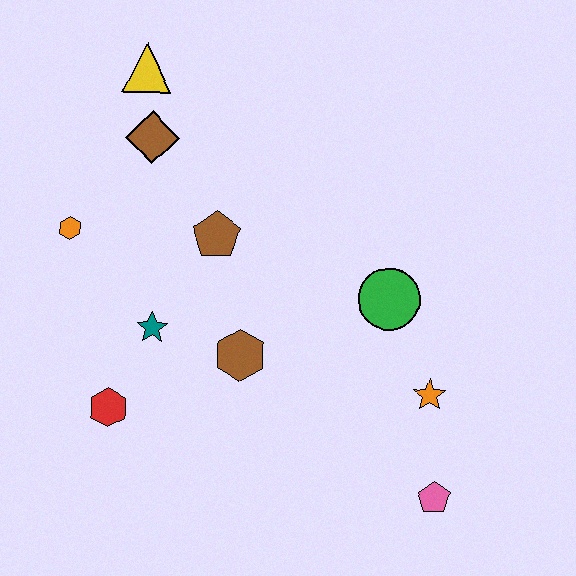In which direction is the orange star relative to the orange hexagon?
The orange star is to the right of the orange hexagon.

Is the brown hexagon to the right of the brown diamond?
Yes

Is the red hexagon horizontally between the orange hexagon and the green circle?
Yes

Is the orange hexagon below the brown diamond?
Yes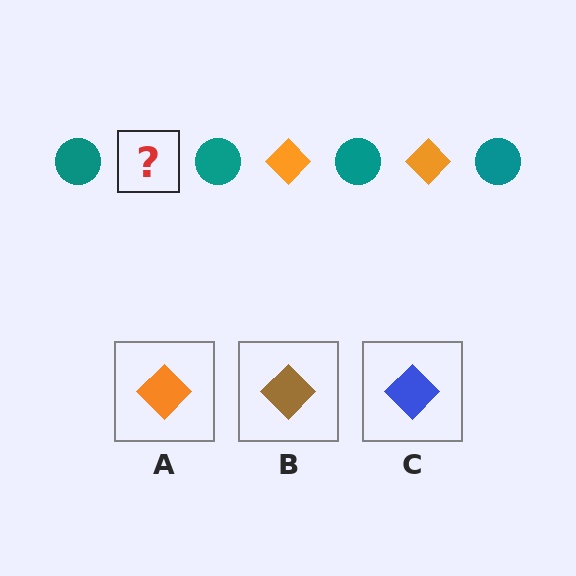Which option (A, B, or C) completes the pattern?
A.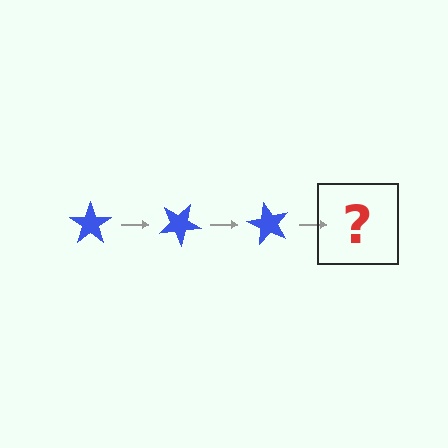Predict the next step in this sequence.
The next step is a blue star rotated 90 degrees.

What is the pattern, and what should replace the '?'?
The pattern is that the star rotates 30 degrees each step. The '?' should be a blue star rotated 90 degrees.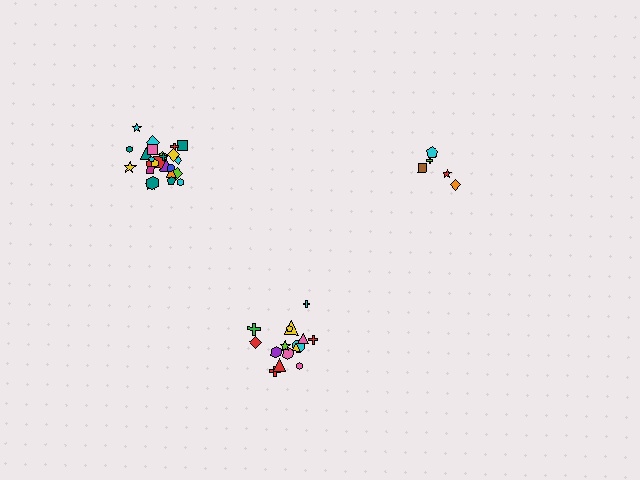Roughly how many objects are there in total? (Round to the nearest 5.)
Roughly 45 objects in total.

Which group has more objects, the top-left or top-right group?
The top-left group.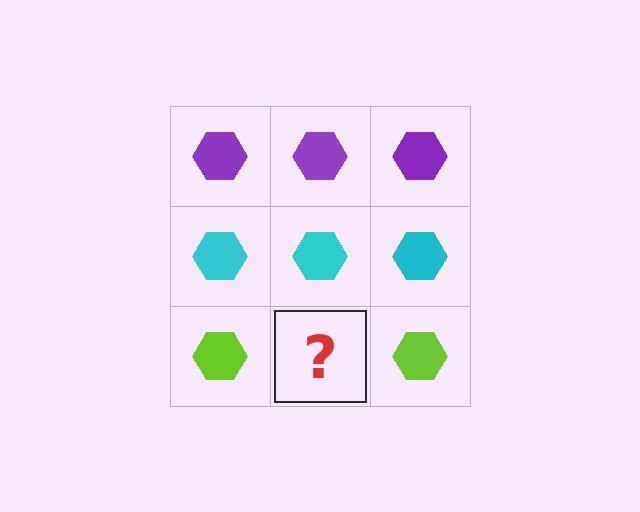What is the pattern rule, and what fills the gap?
The rule is that each row has a consistent color. The gap should be filled with a lime hexagon.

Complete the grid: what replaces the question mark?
The question mark should be replaced with a lime hexagon.